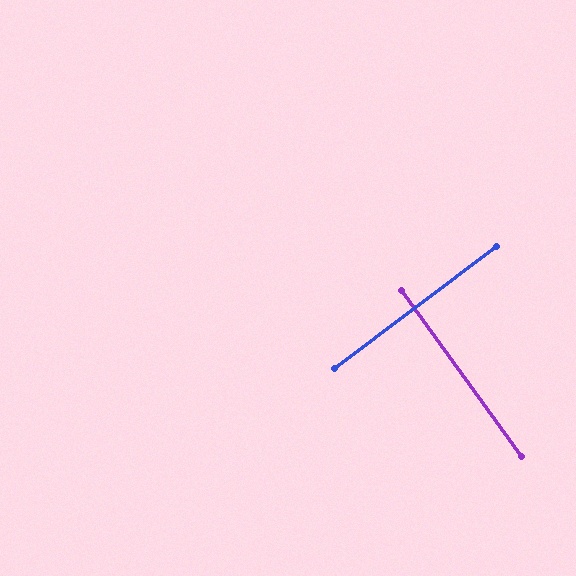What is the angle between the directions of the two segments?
Approximately 89 degrees.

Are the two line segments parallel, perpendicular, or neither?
Perpendicular — they meet at approximately 89°.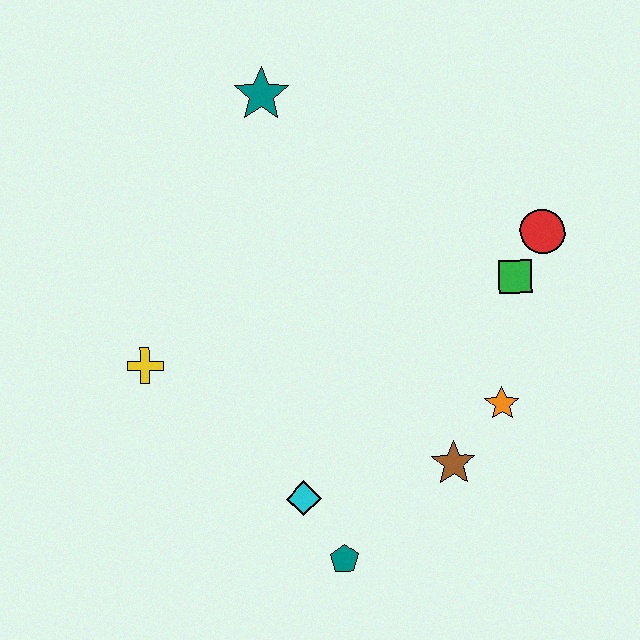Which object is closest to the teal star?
The yellow cross is closest to the teal star.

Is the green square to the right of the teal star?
Yes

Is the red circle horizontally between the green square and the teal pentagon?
No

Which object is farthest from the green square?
The yellow cross is farthest from the green square.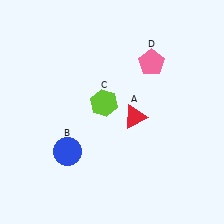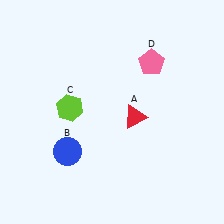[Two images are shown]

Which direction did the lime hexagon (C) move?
The lime hexagon (C) moved left.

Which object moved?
The lime hexagon (C) moved left.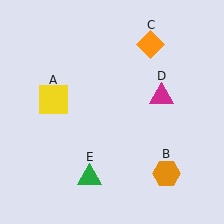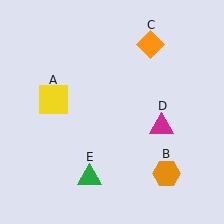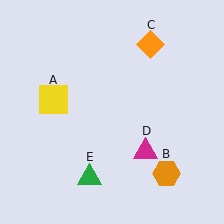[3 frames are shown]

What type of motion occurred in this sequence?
The magenta triangle (object D) rotated clockwise around the center of the scene.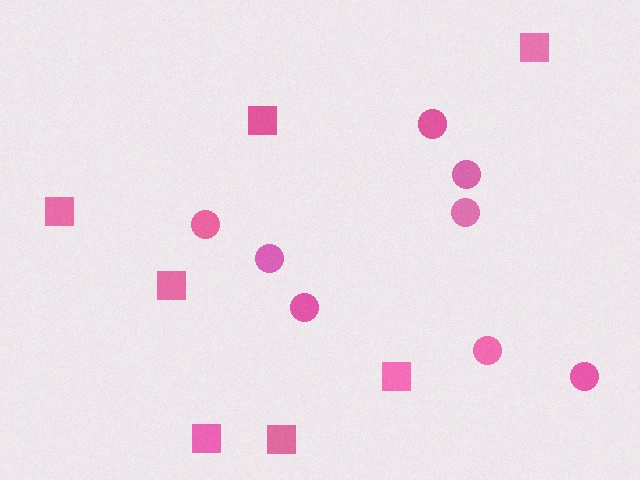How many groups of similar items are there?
There are 2 groups: one group of circles (8) and one group of squares (7).